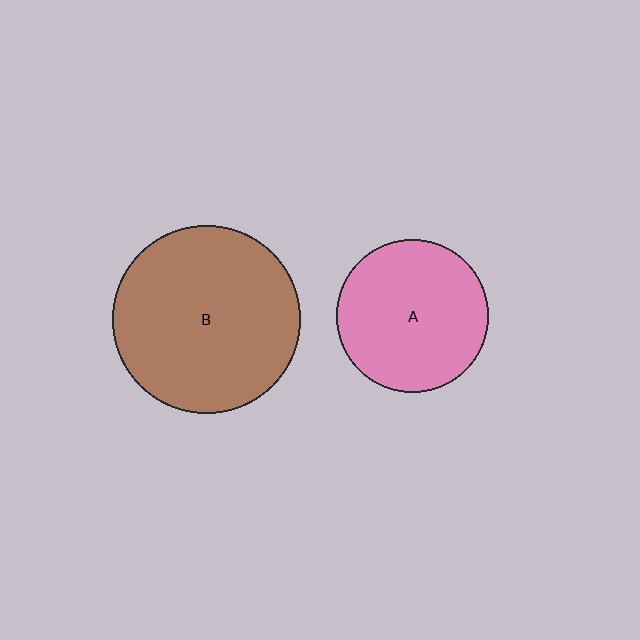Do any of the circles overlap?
No, none of the circles overlap.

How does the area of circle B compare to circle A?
Approximately 1.5 times.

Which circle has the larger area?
Circle B (brown).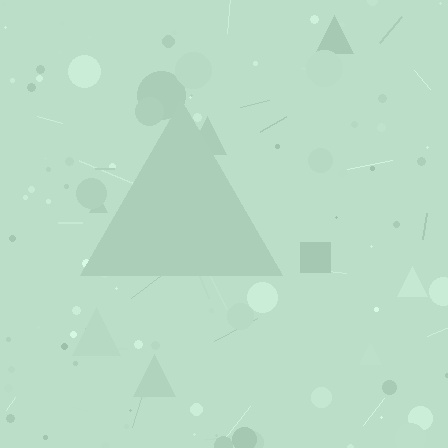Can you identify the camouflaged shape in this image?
The camouflaged shape is a triangle.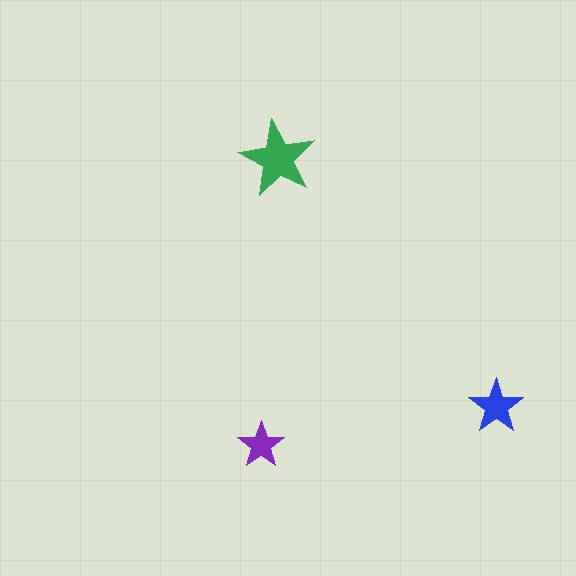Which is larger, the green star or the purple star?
The green one.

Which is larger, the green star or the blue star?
The green one.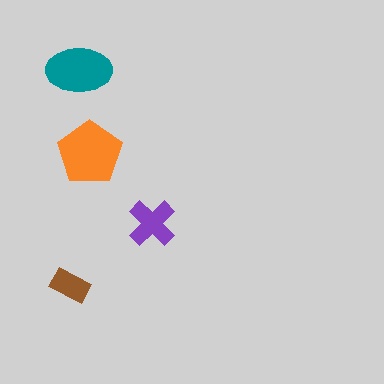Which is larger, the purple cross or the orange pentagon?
The orange pentagon.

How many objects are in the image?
There are 4 objects in the image.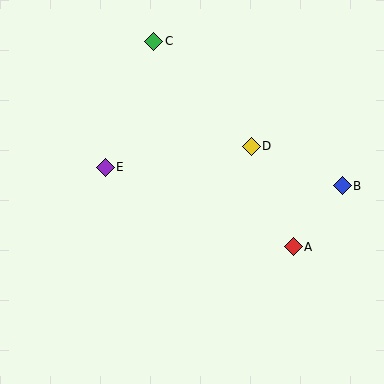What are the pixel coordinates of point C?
Point C is at (154, 41).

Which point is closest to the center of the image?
Point D at (251, 146) is closest to the center.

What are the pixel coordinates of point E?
Point E is at (105, 167).